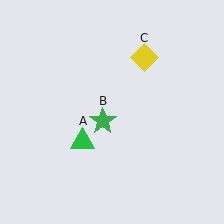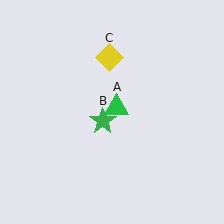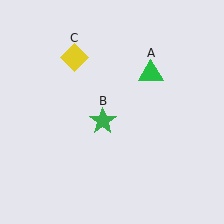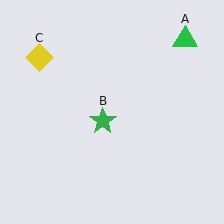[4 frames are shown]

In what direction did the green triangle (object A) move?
The green triangle (object A) moved up and to the right.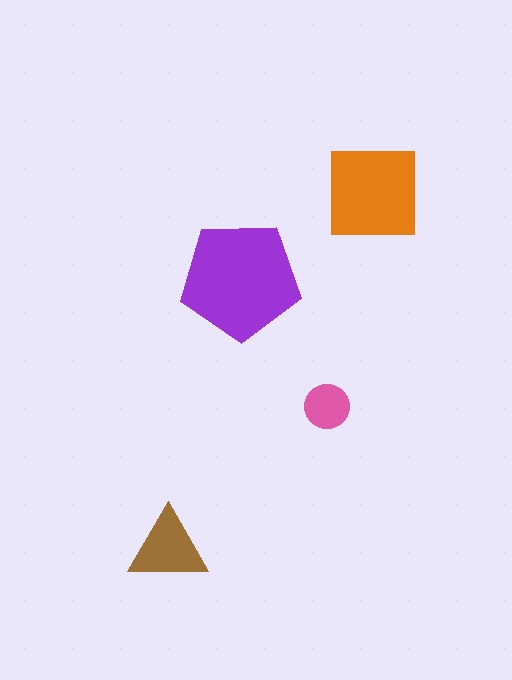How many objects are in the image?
There are 4 objects in the image.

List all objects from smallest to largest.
The pink circle, the brown triangle, the orange square, the purple pentagon.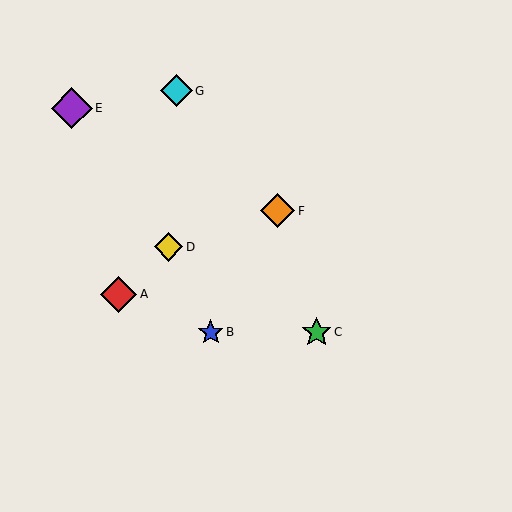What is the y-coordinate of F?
Object F is at y≈211.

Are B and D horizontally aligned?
No, B is at y≈332 and D is at y≈247.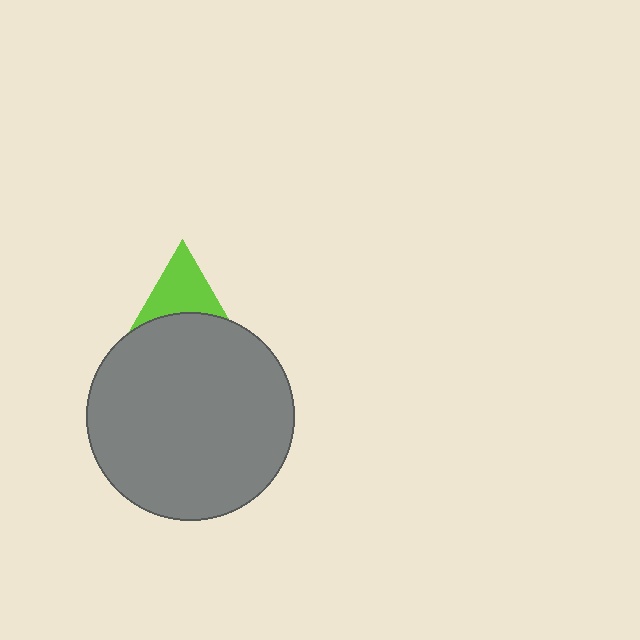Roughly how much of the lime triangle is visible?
About half of it is visible (roughly 54%).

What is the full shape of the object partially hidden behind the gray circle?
The partially hidden object is a lime triangle.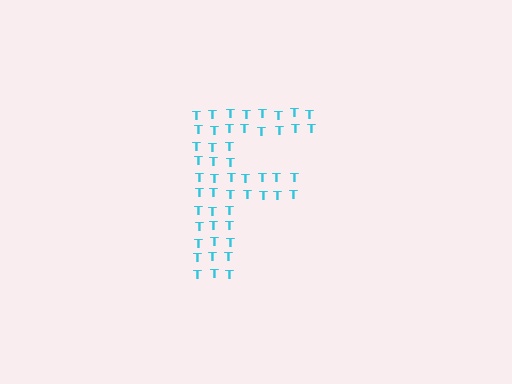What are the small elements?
The small elements are letter T's.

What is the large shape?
The large shape is the letter F.